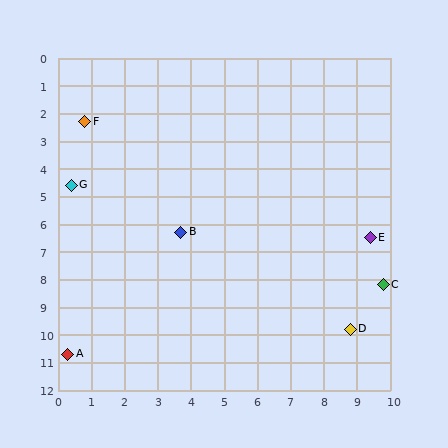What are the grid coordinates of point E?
Point E is at approximately (9.4, 6.5).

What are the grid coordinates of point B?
Point B is at approximately (3.7, 6.3).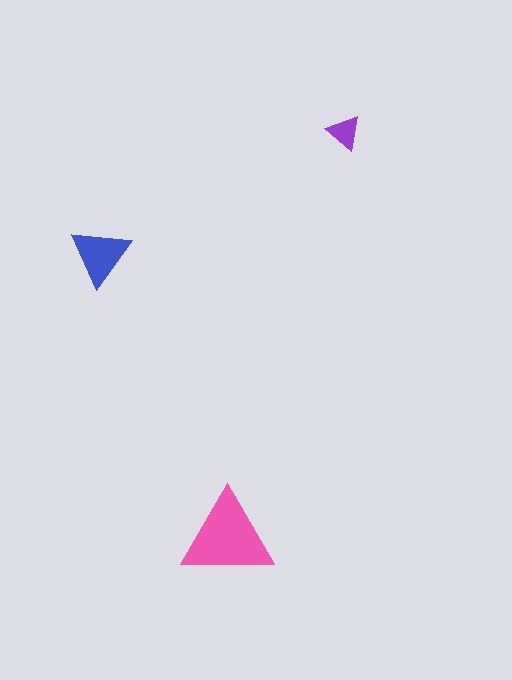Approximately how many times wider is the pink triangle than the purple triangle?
About 2.5 times wider.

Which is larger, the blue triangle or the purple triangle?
The blue one.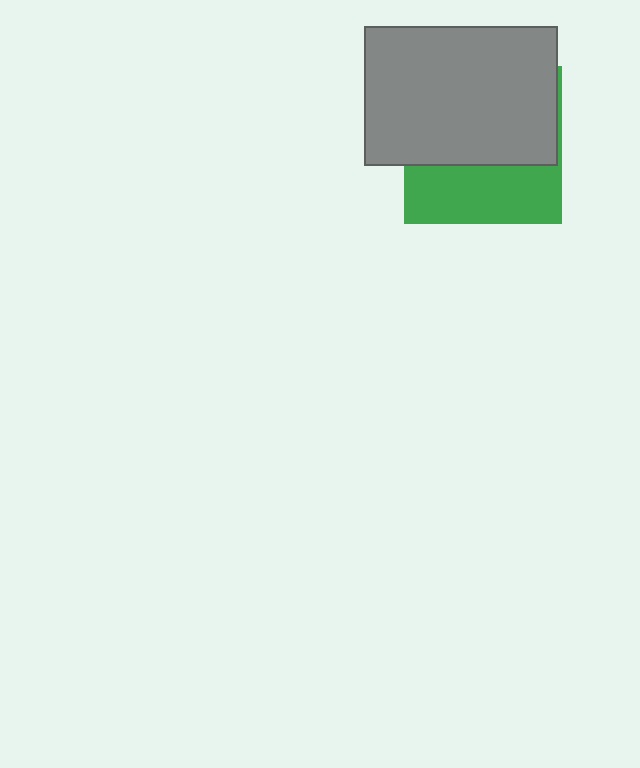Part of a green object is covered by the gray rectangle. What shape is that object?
It is a square.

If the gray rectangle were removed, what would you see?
You would see the complete green square.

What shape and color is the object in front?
The object in front is a gray rectangle.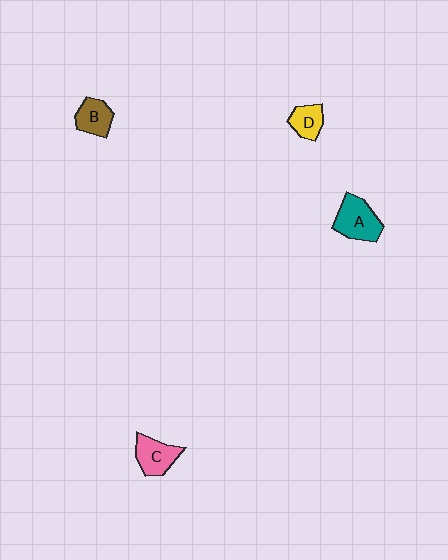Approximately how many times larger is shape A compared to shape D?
Approximately 1.6 times.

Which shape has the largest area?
Shape A (teal).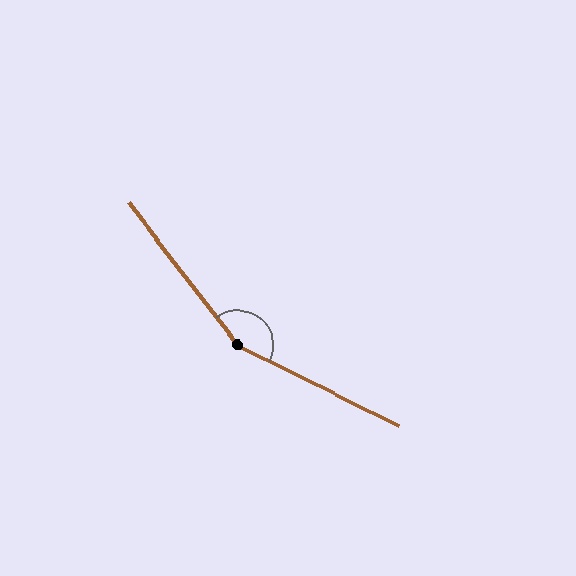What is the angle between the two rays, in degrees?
Approximately 154 degrees.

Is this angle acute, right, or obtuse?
It is obtuse.